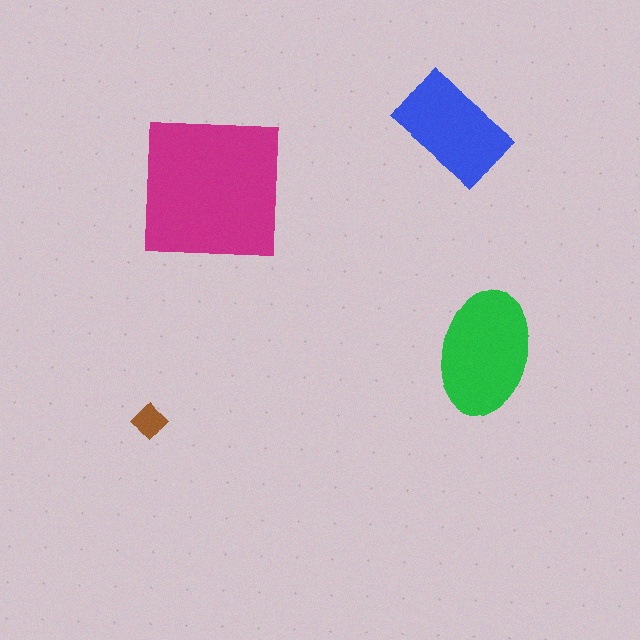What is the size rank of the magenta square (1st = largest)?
1st.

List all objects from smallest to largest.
The brown diamond, the blue rectangle, the green ellipse, the magenta square.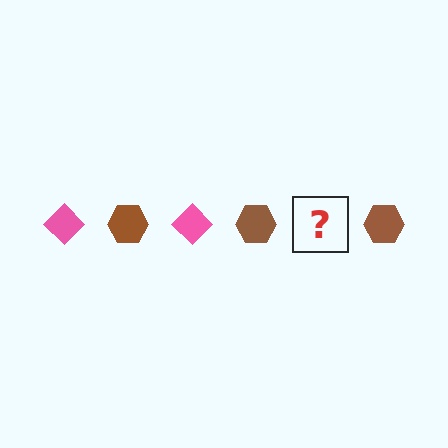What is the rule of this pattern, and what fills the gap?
The rule is that the pattern alternates between pink diamond and brown hexagon. The gap should be filled with a pink diamond.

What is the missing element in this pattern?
The missing element is a pink diamond.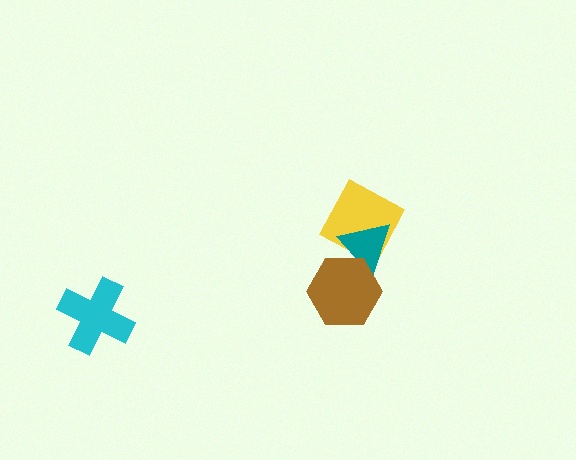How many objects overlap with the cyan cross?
0 objects overlap with the cyan cross.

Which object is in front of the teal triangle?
The brown hexagon is in front of the teal triangle.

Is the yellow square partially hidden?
Yes, it is partially covered by another shape.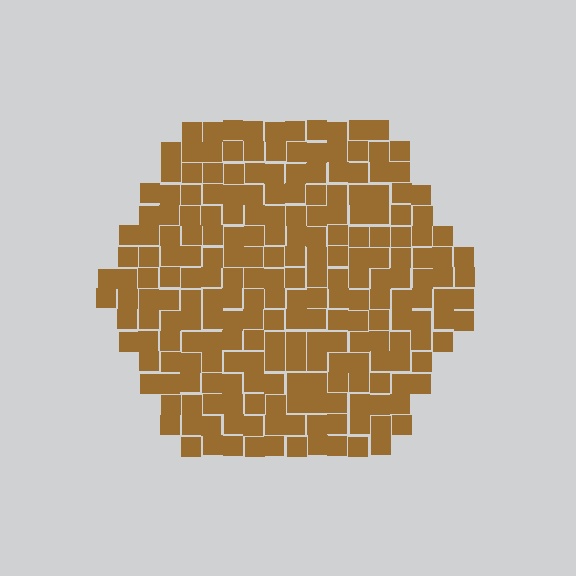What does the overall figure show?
The overall figure shows a hexagon.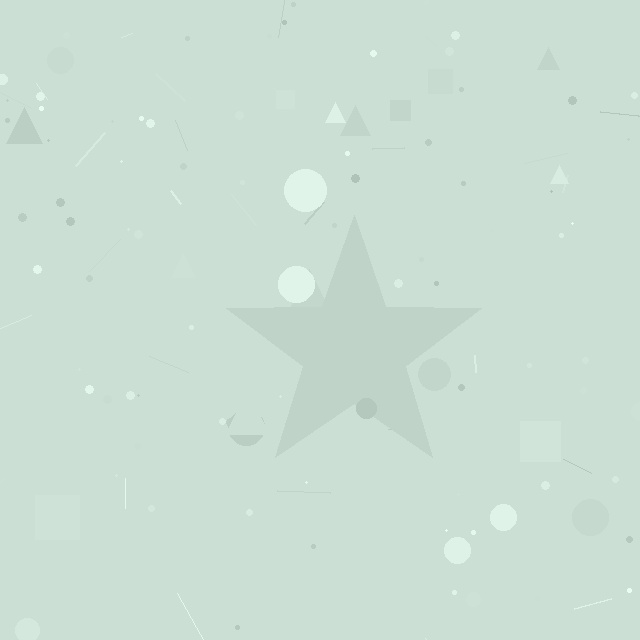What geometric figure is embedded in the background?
A star is embedded in the background.